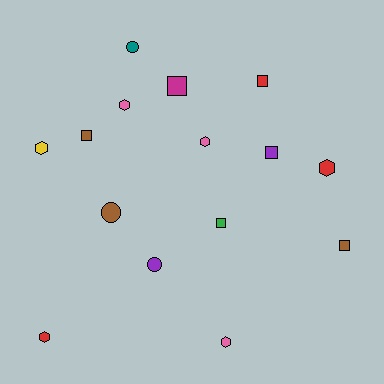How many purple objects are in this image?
There are 2 purple objects.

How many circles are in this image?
There are 3 circles.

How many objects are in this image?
There are 15 objects.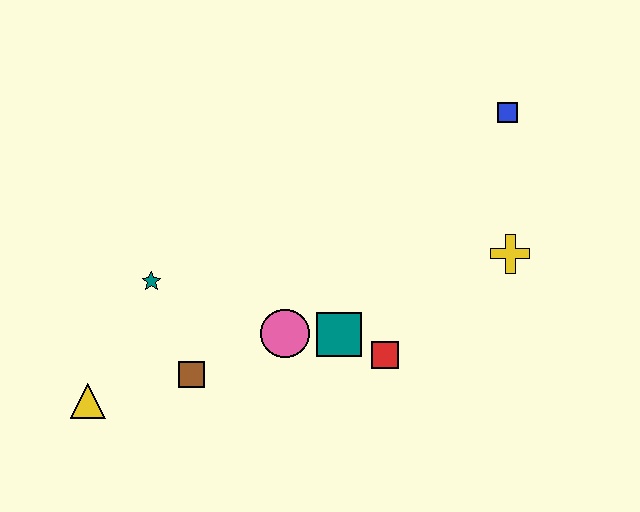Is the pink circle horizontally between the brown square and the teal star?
No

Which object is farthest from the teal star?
The blue square is farthest from the teal star.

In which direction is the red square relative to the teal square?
The red square is to the right of the teal square.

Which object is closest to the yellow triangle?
The brown square is closest to the yellow triangle.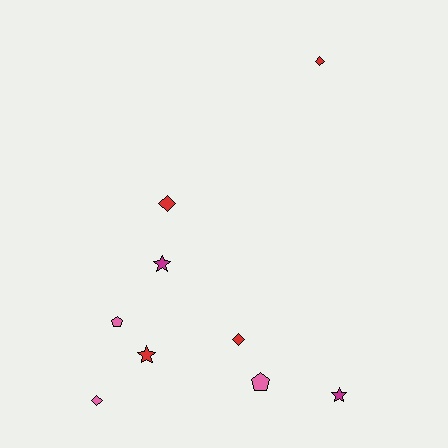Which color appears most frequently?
Red, with 4 objects.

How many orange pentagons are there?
There are no orange pentagons.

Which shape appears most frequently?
Diamond, with 4 objects.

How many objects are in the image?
There are 9 objects.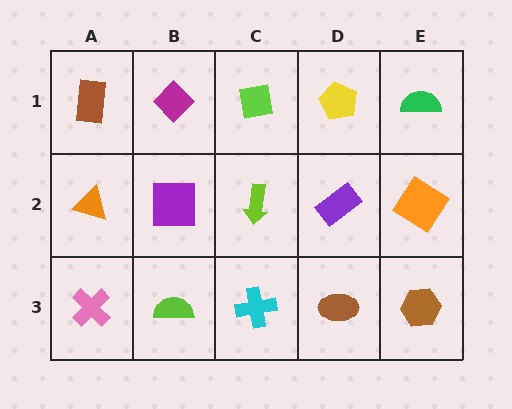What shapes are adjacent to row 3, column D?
A purple rectangle (row 2, column D), a cyan cross (row 3, column C), a brown hexagon (row 3, column E).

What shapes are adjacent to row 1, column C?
A lime arrow (row 2, column C), a magenta diamond (row 1, column B), a yellow pentagon (row 1, column D).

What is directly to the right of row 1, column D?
A green semicircle.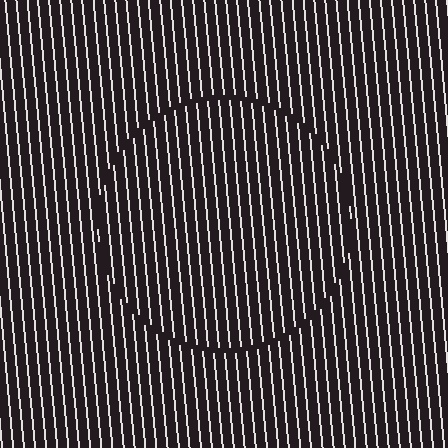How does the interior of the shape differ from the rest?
The interior of the shape contains the same grating, shifted by half a period — the contour is defined by the phase discontinuity where line-ends from the inner and outer gratings abut.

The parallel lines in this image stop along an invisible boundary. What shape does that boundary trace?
An illusory circle. The interior of the shape contains the same grating, shifted by half a period — the contour is defined by the phase discontinuity where line-ends from the inner and outer gratings abut.